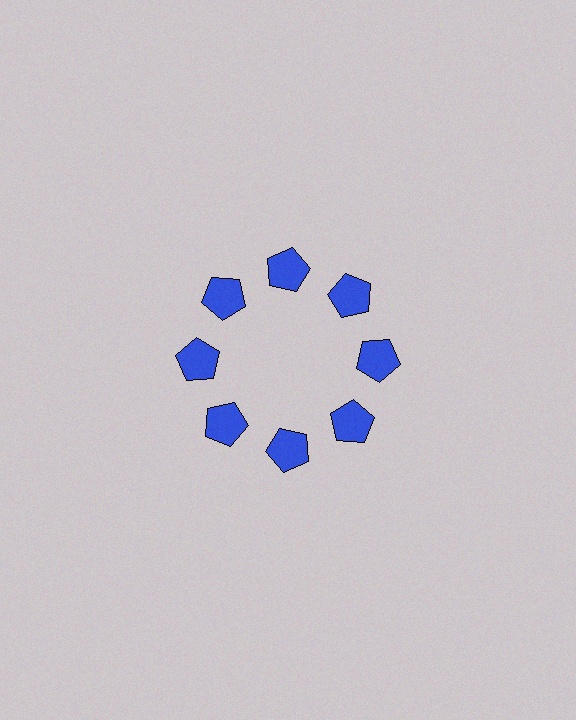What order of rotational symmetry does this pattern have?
This pattern has 8-fold rotational symmetry.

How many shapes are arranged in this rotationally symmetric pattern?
There are 8 shapes, arranged in 8 groups of 1.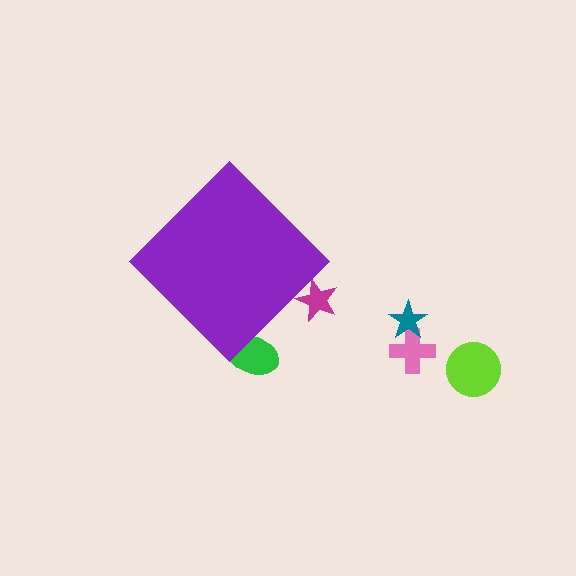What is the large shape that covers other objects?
A purple diamond.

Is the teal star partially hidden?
No, the teal star is fully visible.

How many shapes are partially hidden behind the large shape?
2 shapes are partially hidden.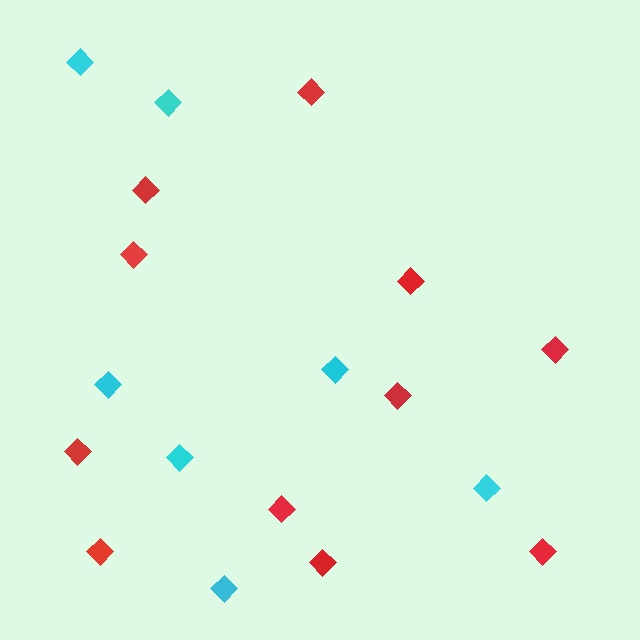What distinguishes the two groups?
There are 2 groups: one group of red diamonds (11) and one group of cyan diamonds (7).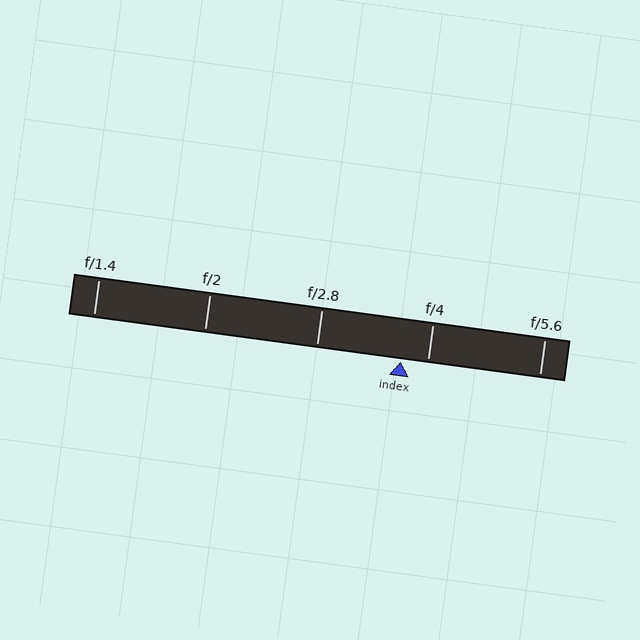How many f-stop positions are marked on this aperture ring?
There are 5 f-stop positions marked.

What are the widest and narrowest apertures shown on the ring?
The widest aperture shown is f/1.4 and the narrowest is f/5.6.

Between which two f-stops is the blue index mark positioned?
The index mark is between f/2.8 and f/4.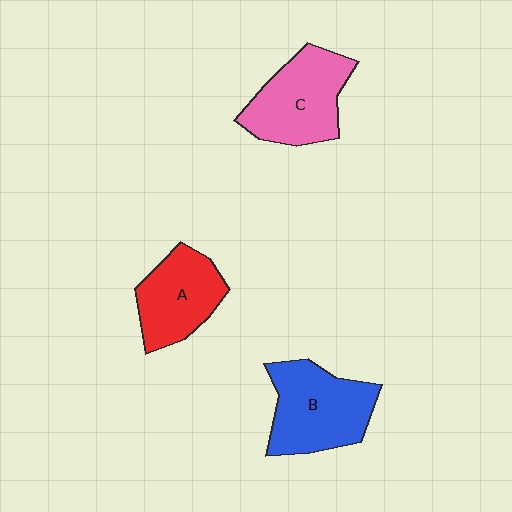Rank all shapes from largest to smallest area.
From largest to smallest: B (blue), C (pink), A (red).